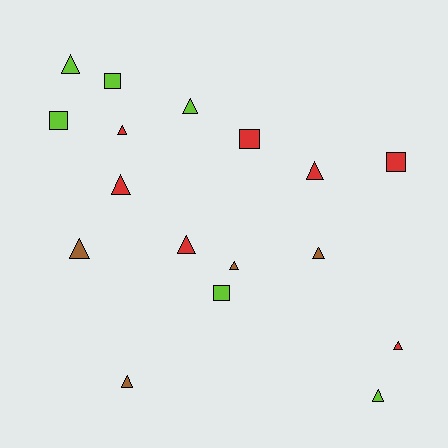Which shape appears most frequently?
Triangle, with 12 objects.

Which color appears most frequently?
Red, with 7 objects.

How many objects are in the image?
There are 17 objects.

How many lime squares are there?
There are 3 lime squares.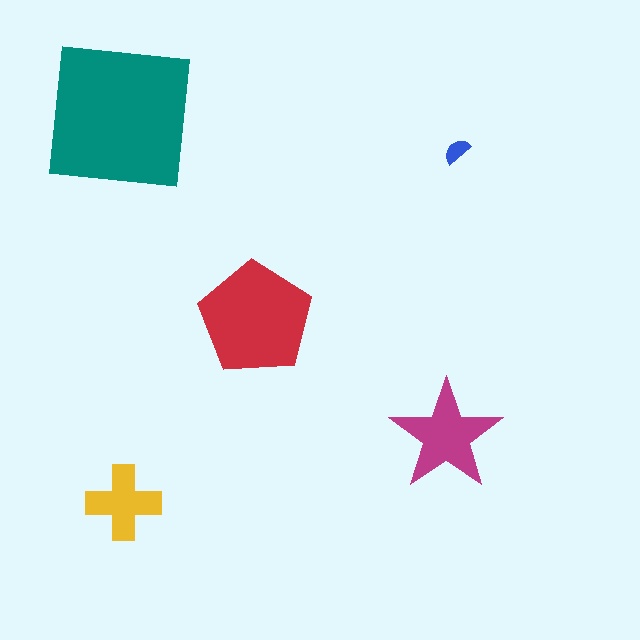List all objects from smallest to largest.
The blue semicircle, the yellow cross, the magenta star, the red pentagon, the teal square.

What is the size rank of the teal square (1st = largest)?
1st.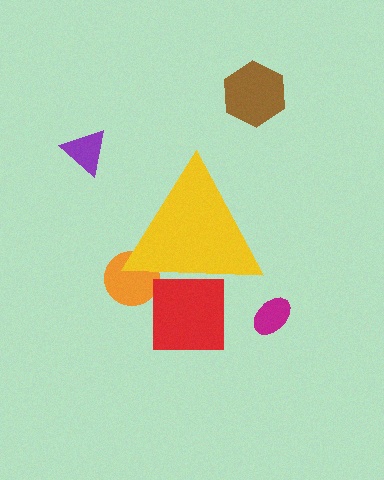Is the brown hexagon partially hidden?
No, the brown hexagon is fully visible.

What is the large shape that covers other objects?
A yellow triangle.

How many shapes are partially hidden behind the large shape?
2 shapes are partially hidden.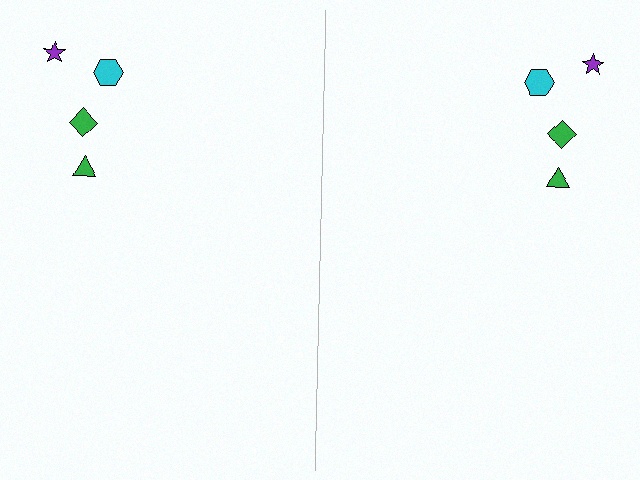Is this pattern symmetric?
Yes, this pattern has bilateral (reflection) symmetry.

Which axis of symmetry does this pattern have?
The pattern has a vertical axis of symmetry running through the center of the image.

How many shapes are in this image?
There are 8 shapes in this image.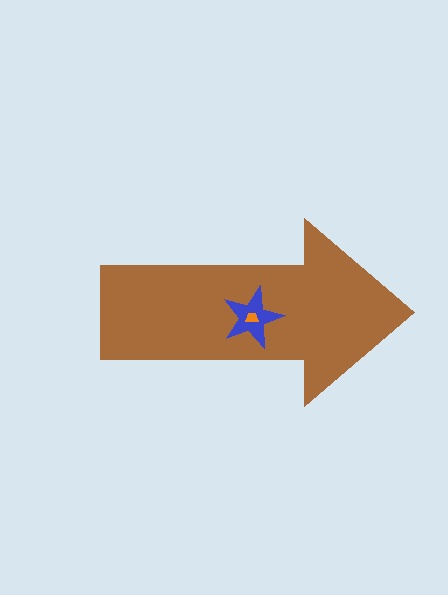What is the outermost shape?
The brown arrow.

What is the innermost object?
The orange trapezoid.